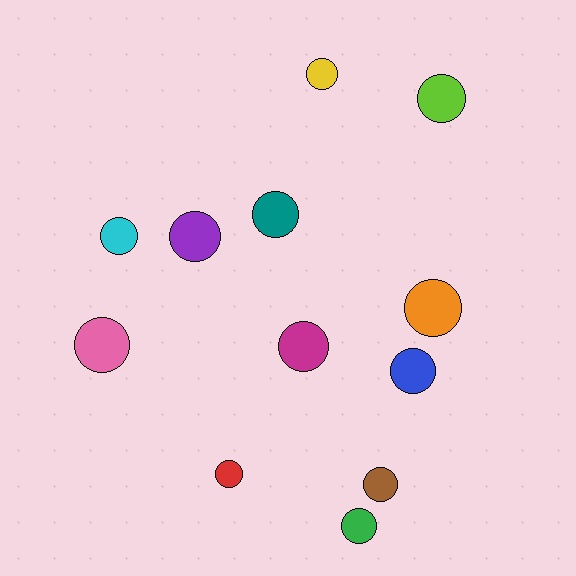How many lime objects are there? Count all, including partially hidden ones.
There is 1 lime object.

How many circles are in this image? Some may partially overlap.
There are 12 circles.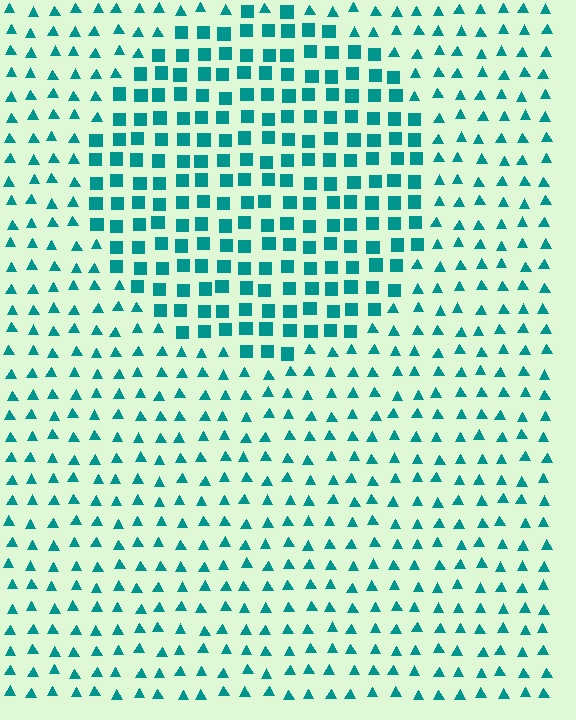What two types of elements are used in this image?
The image uses squares inside the circle region and triangles outside it.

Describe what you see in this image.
The image is filled with small teal elements arranged in a uniform grid. A circle-shaped region contains squares, while the surrounding area contains triangles. The boundary is defined purely by the change in element shape.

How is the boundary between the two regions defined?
The boundary is defined by a change in element shape: squares inside vs. triangles outside. All elements share the same color and spacing.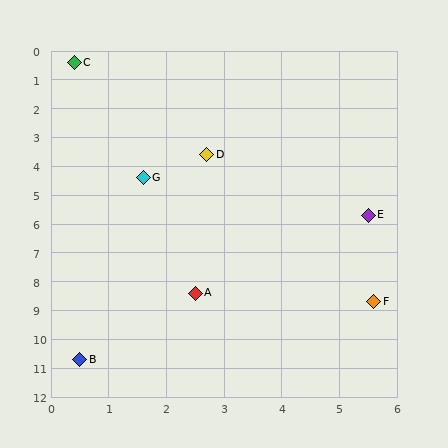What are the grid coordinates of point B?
Point B is at approximately (0.5, 10.7).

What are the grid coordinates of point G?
Point G is at approximately (1.6, 4.4).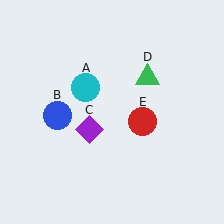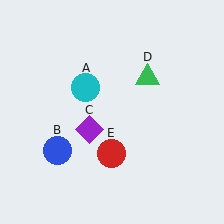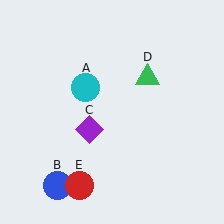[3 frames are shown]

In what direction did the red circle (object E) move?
The red circle (object E) moved down and to the left.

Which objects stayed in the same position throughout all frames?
Cyan circle (object A) and purple diamond (object C) and green triangle (object D) remained stationary.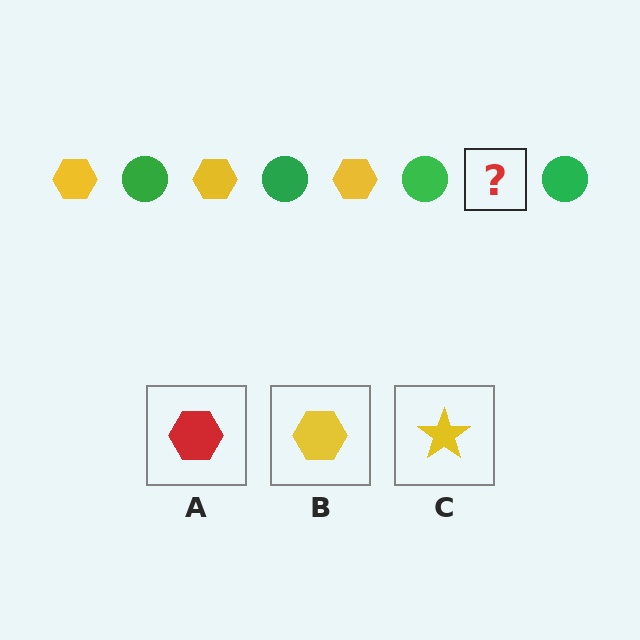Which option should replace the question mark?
Option B.